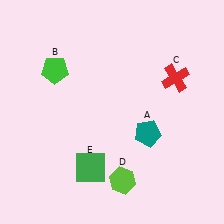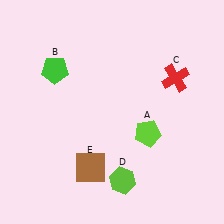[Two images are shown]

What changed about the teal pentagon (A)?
In Image 1, A is teal. In Image 2, it changed to lime.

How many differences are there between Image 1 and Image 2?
There are 2 differences between the two images.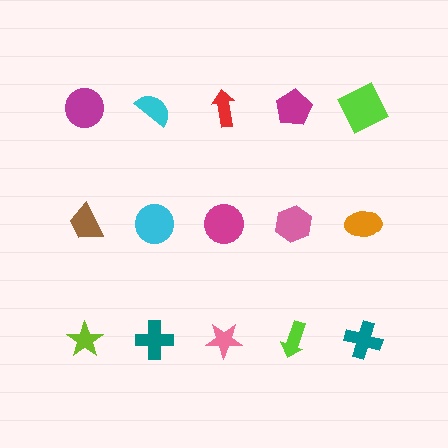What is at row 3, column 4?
A lime arrow.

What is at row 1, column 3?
A red arrow.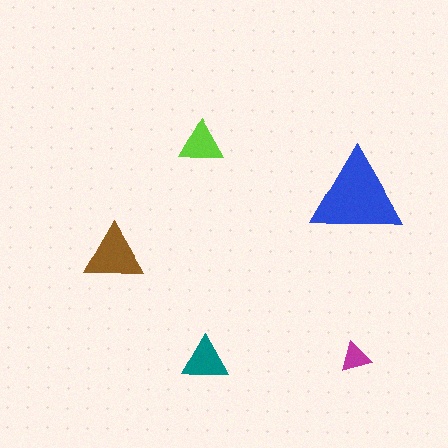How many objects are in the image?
There are 5 objects in the image.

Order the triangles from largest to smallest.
the blue one, the brown one, the teal one, the lime one, the magenta one.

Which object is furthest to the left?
The brown triangle is leftmost.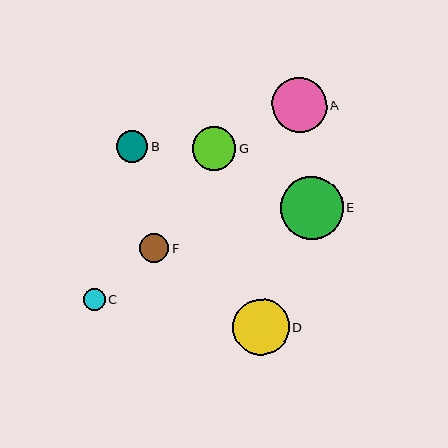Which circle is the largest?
Circle E is the largest with a size of approximately 63 pixels.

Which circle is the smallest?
Circle C is the smallest with a size of approximately 21 pixels.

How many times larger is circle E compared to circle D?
Circle E is approximately 1.1 times the size of circle D.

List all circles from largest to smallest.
From largest to smallest: E, D, A, G, B, F, C.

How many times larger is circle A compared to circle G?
Circle A is approximately 1.3 times the size of circle G.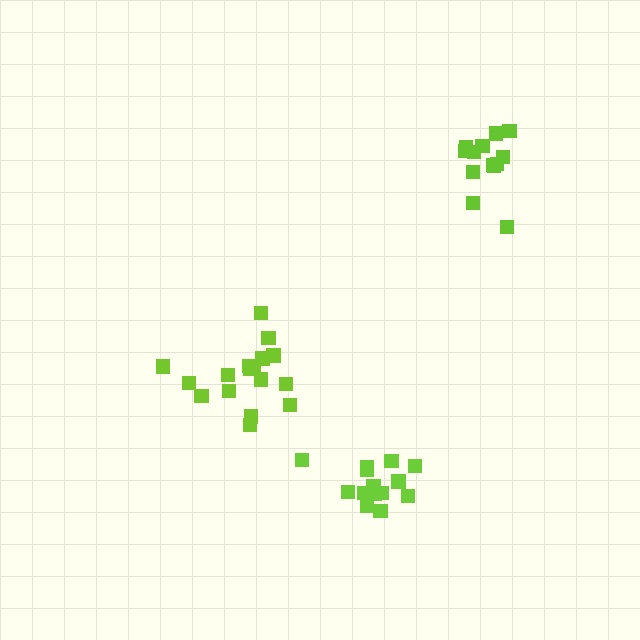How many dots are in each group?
Group 1: 17 dots, Group 2: 13 dots, Group 3: 14 dots (44 total).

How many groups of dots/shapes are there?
There are 3 groups.